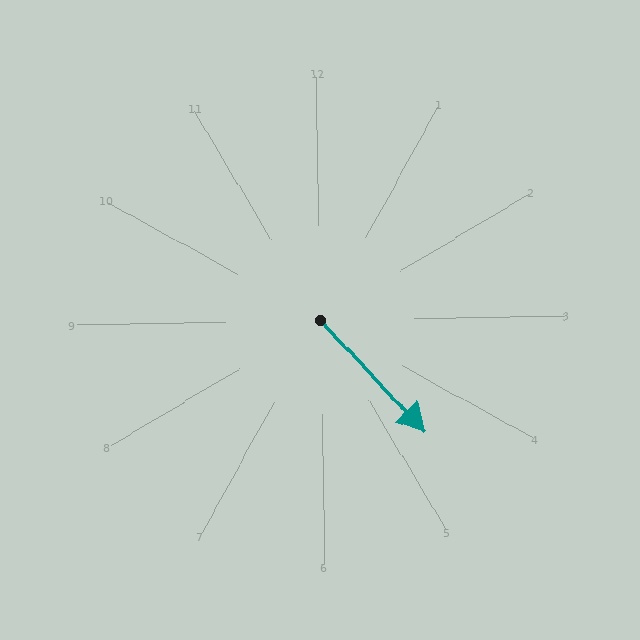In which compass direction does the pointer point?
Southeast.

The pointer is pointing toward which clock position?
Roughly 5 o'clock.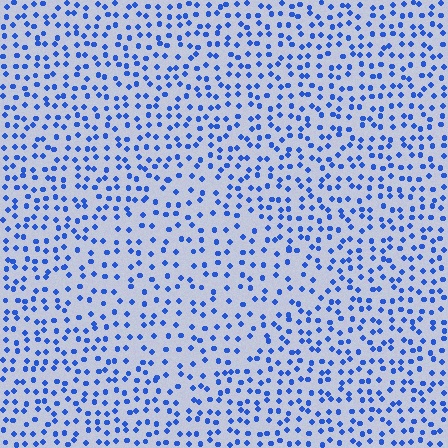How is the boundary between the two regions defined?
The boundary is defined by a change in element density (approximately 1.5x ratio). All elements are the same color, size, and shape.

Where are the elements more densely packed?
The elements are more densely packed outside the diamond boundary.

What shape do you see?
I see a diamond.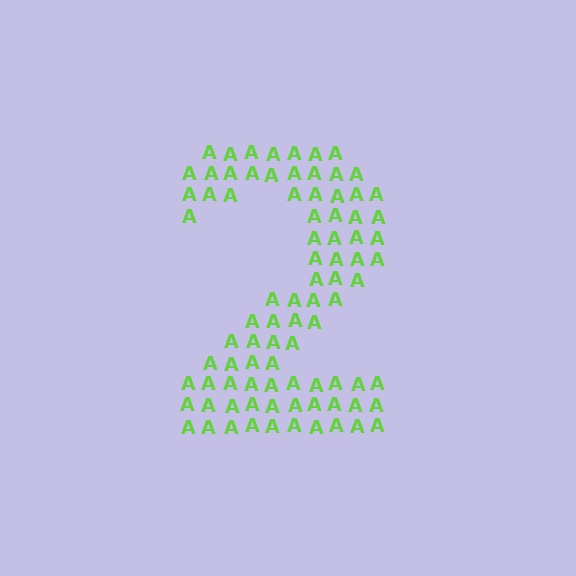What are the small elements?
The small elements are letter A's.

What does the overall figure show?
The overall figure shows the digit 2.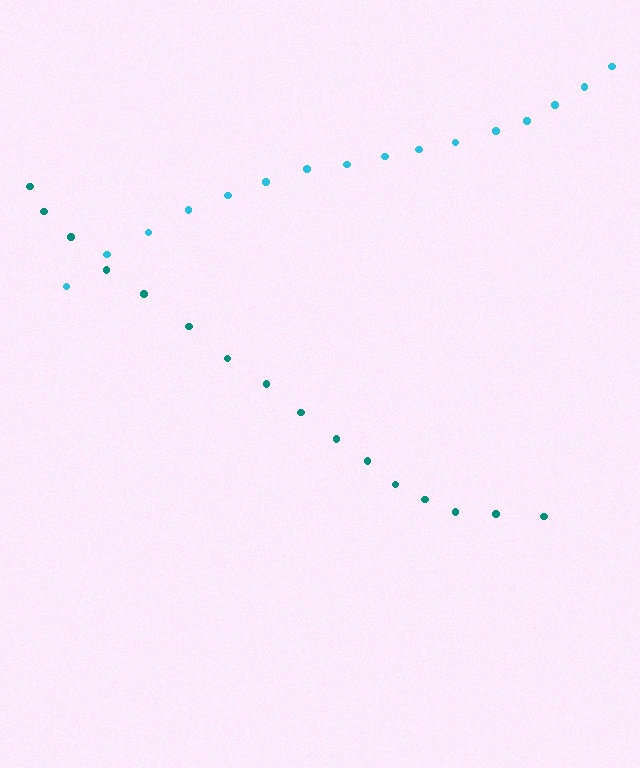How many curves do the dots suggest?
There are 2 distinct paths.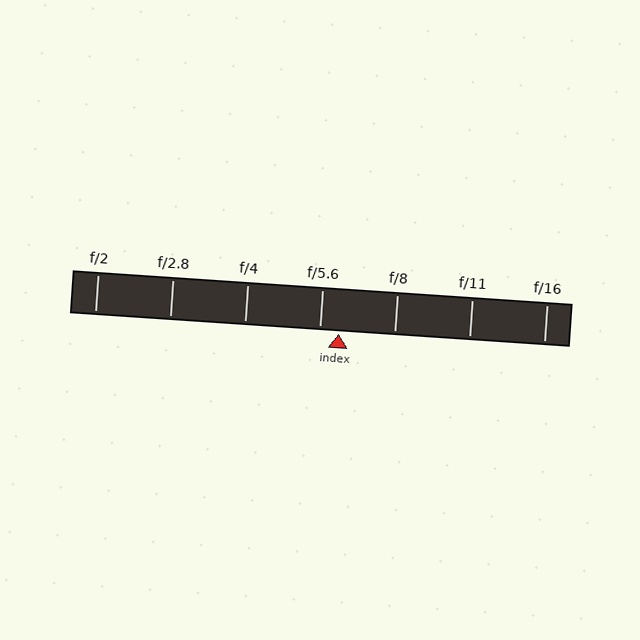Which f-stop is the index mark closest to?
The index mark is closest to f/5.6.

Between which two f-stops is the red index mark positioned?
The index mark is between f/5.6 and f/8.